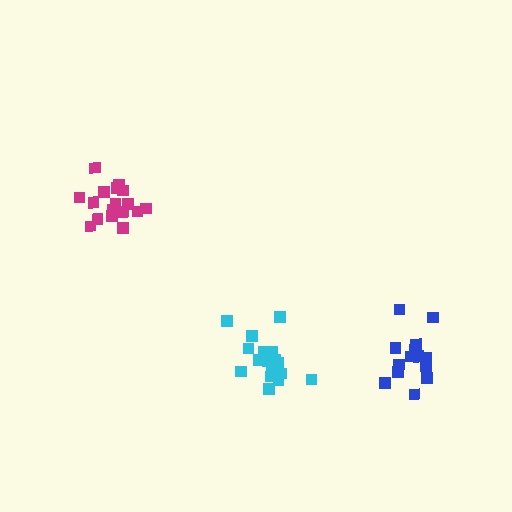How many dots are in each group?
Group 1: 18 dots, Group 2: 17 dots, Group 3: 14 dots (49 total).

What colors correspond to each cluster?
The clusters are colored: magenta, cyan, blue.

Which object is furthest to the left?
The magenta cluster is leftmost.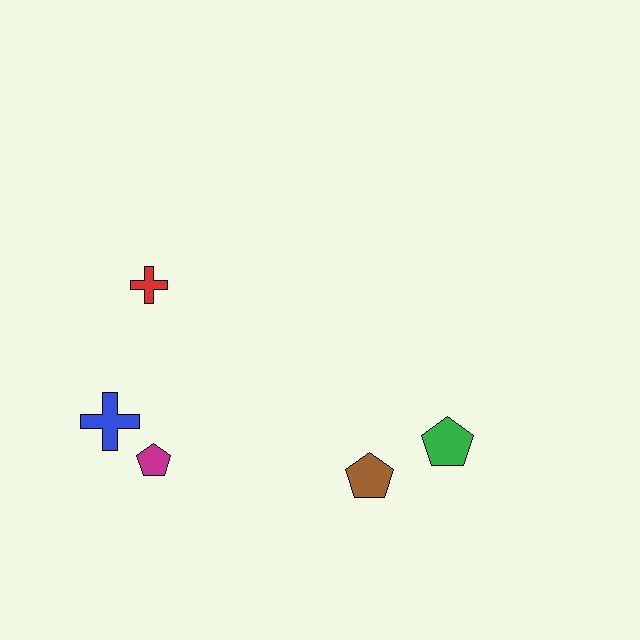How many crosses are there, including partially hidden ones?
There are 2 crosses.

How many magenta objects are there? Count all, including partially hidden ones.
There is 1 magenta object.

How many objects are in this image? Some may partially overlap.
There are 5 objects.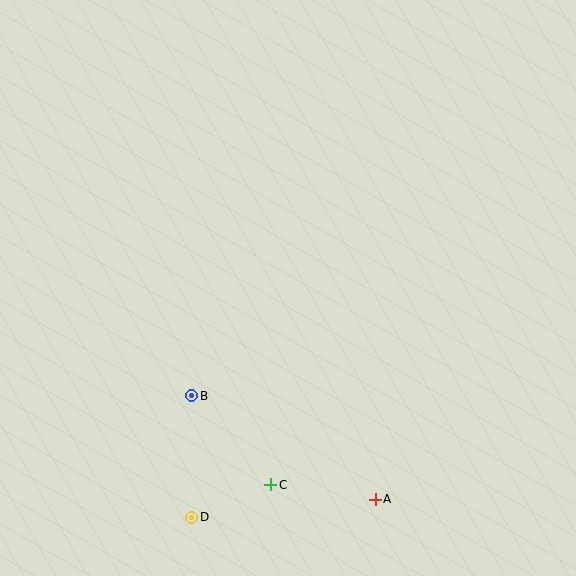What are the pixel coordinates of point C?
Point C is at (271, 485).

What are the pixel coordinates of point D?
Point D is at (192, 517).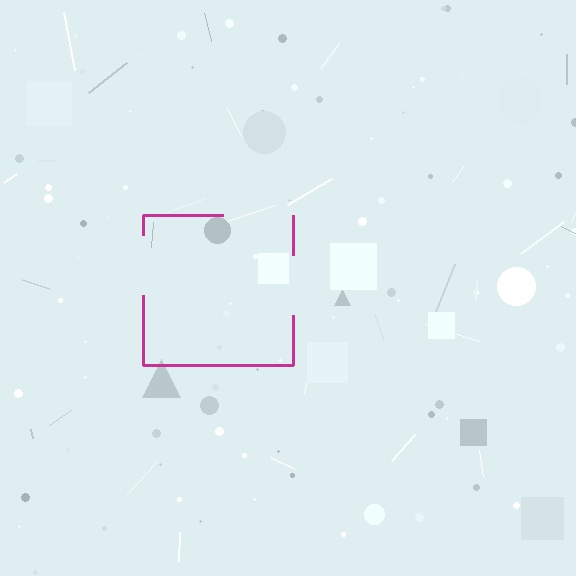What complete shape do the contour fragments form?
The contour fragments form a square.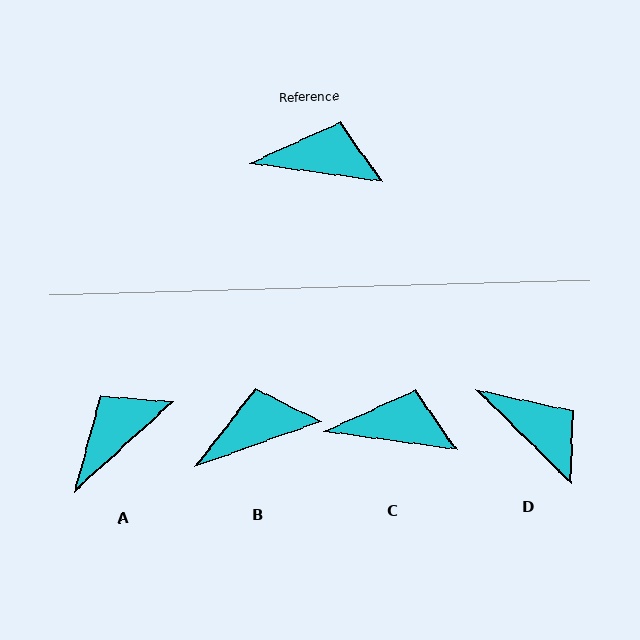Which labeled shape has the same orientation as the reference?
C.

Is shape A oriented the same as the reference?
No, it is off by about 51 degrees.